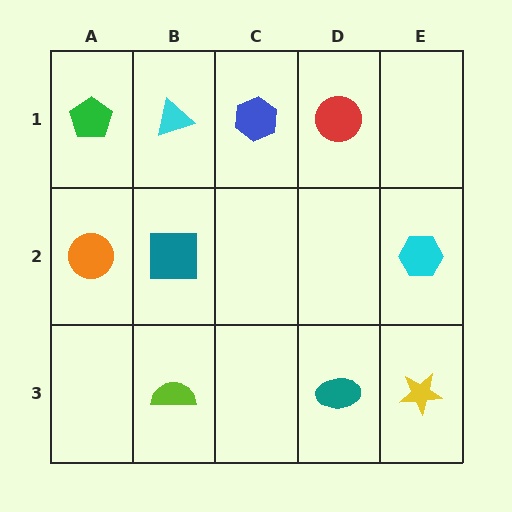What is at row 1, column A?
A green pentagon.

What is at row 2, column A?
An orange circle.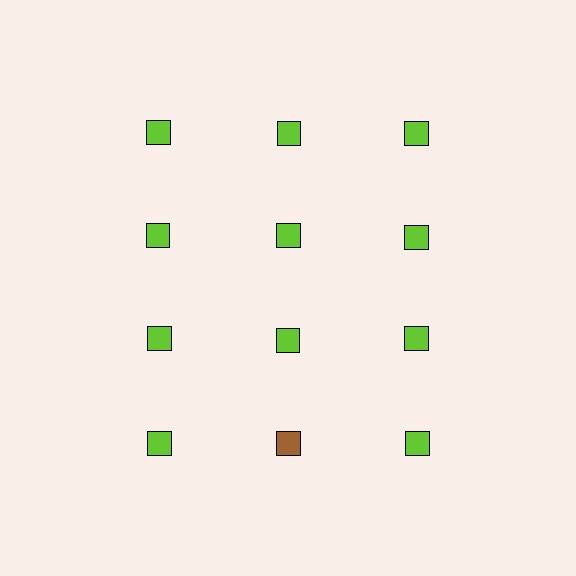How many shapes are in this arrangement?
There are 12 shapes arranged in a grid pattern.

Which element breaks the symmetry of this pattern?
The brown square in the fourth row, second from left column breaks the symmetry. All other shapes are lime squares.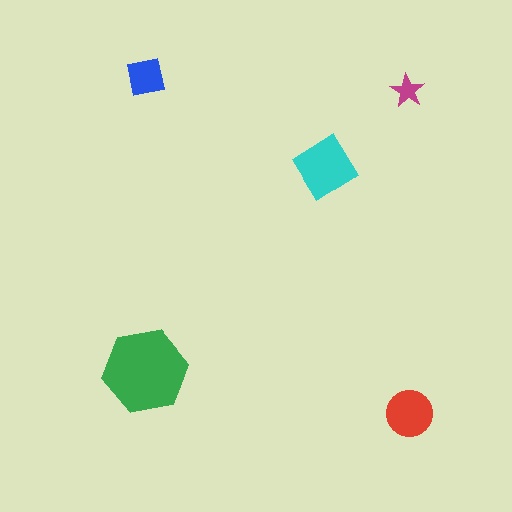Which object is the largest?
The green hexagon.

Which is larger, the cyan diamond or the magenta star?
The cyan diamond.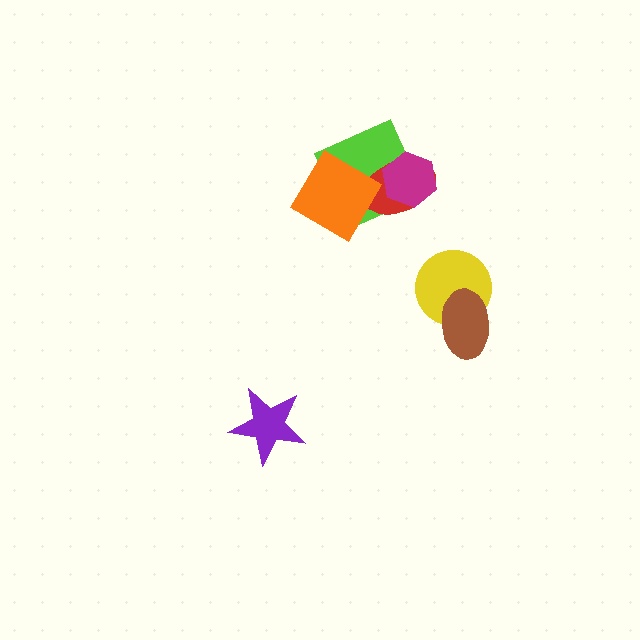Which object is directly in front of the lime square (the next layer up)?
The red ellipse is directly in front of the lime square.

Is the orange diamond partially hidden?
No, no other shape covers it.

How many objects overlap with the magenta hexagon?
2 objects overlap with the magenta hexagon.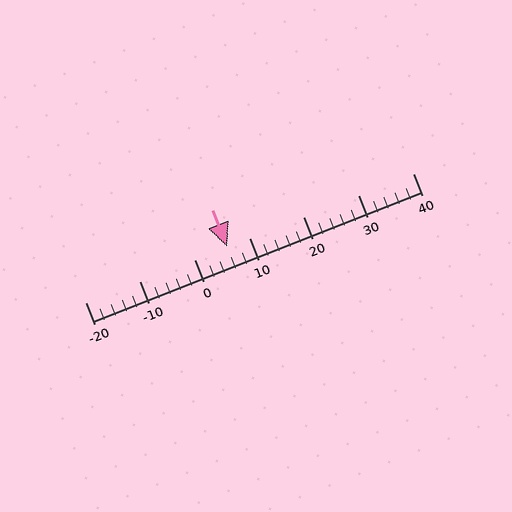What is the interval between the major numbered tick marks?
The major tick marks are spaced 10 units apart.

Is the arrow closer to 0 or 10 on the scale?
The arrow is closer to 10.